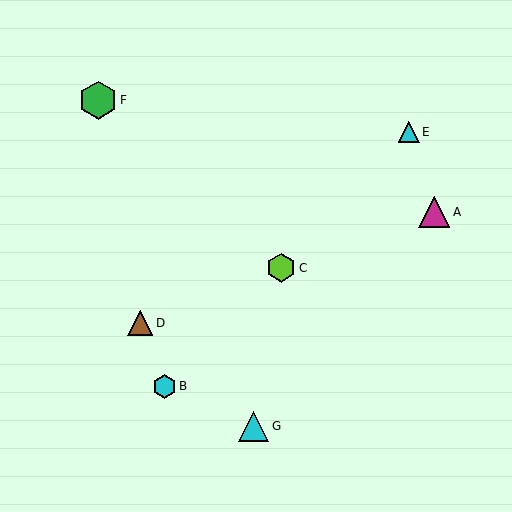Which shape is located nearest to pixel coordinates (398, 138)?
The cyan triangle (labeled E) at (409, 132) is nearest to that location.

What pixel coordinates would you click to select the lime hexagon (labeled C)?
Click at (281, 268) to select the lime hexagon C.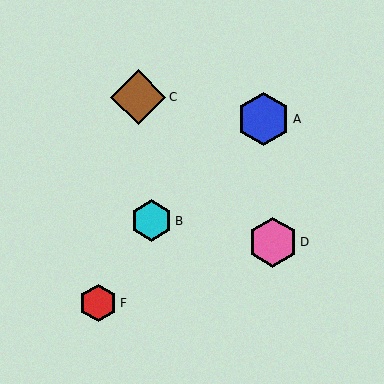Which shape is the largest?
The brown diamond (labeled C) is the largest.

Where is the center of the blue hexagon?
The center of the blue hexagon is at (263, 119).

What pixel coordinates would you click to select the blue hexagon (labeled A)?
Click at (263, 119) to select the blue hexagon A.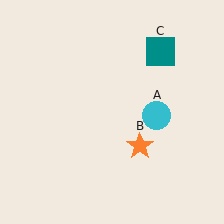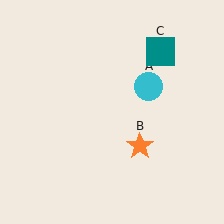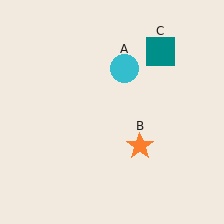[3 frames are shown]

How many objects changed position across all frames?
1 object changed position: cyan circle (object A).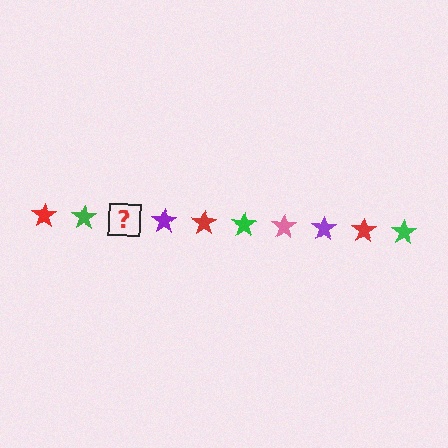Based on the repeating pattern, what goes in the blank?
The blank should be a pink star.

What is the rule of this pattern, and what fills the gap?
The rule is that the pattern cycles through red, green, pink, purple stars. The gap should be filled with a pink star.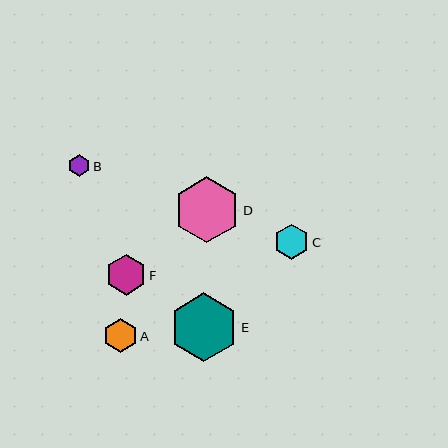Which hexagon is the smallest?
Hexagon B is the smallest with a size of approximately 22 pixels.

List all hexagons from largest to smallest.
From largest to smallest: E, D, F, C, A, B.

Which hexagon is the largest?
Hexagon E is the largest with a size of approximately 68 pixels.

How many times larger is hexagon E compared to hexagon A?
Hexagon E is approximately 2.0 times the size of hexagon A.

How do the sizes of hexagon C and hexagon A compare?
Hexagon C and hexagon A are approximately the same size.